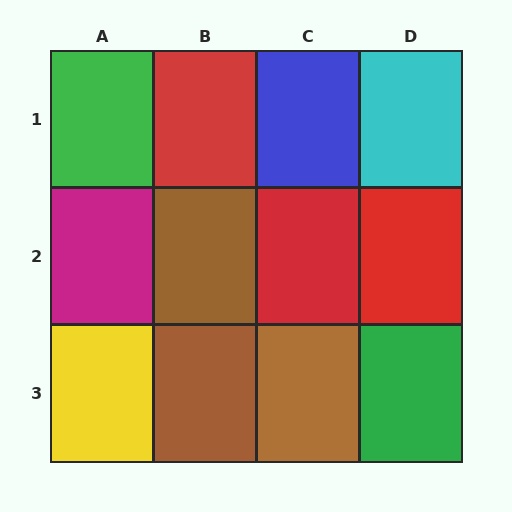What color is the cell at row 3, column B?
Brown.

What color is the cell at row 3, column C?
Brown.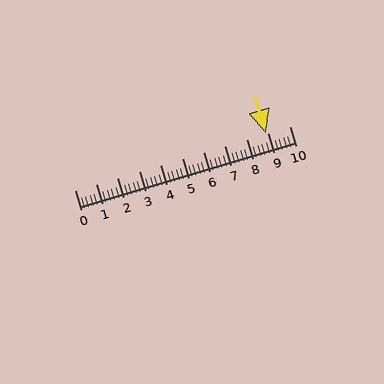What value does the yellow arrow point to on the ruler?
The yellow arrow points to approximately 8.9.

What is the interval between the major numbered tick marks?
The major tick marks are spaced 1 units apart.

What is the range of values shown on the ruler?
The ruler shows values from 0 to 10.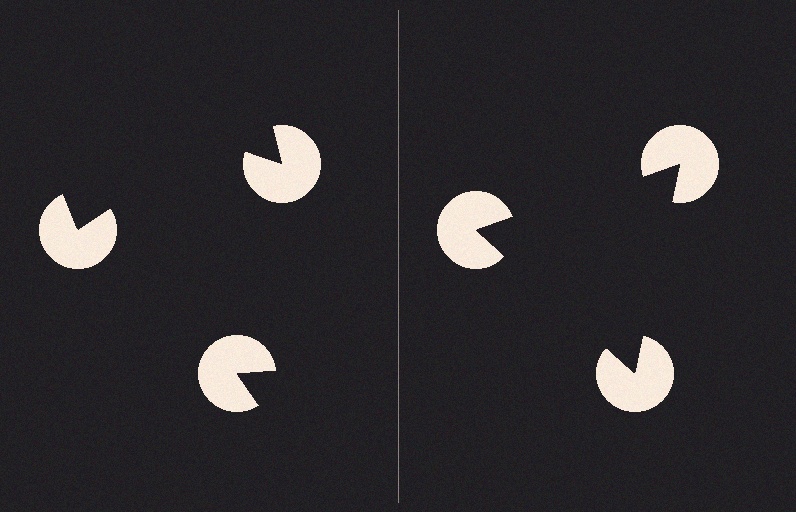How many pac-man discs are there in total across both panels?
6 — 3 on each side.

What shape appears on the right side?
An illusory triangle.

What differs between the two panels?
The pac-man discs are positioned identically on both sides; only the wedge orientations differ. On the right they align to a triangle; on the left they are misaligned.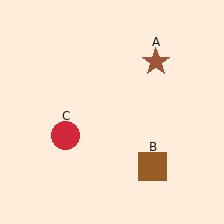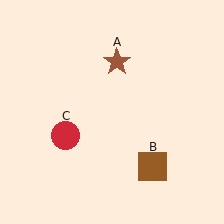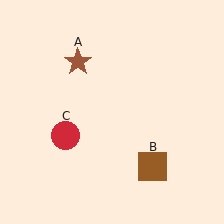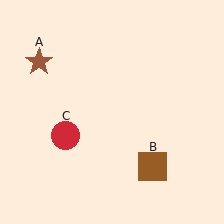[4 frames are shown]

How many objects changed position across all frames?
1 object changed position: brown star (object A).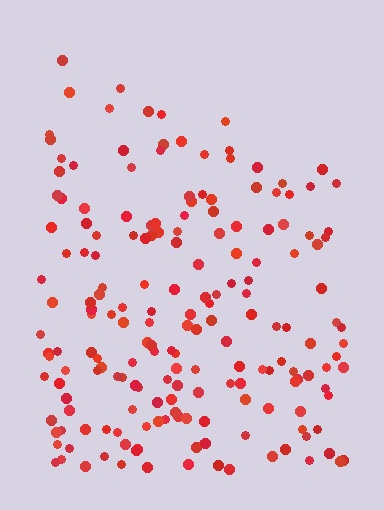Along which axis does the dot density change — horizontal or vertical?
Vertical.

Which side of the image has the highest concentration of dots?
The bottom.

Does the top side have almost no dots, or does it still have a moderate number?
Still a moderate number, just noticeably fewer than the bottom.